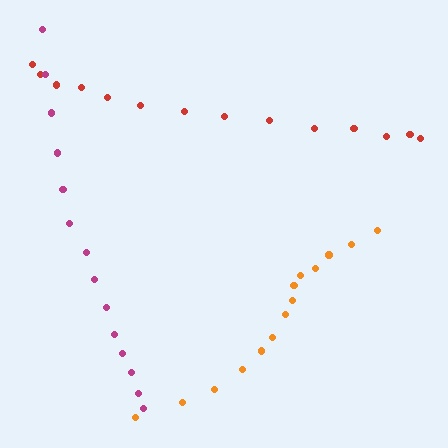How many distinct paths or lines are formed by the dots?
There are 3 distinct paths.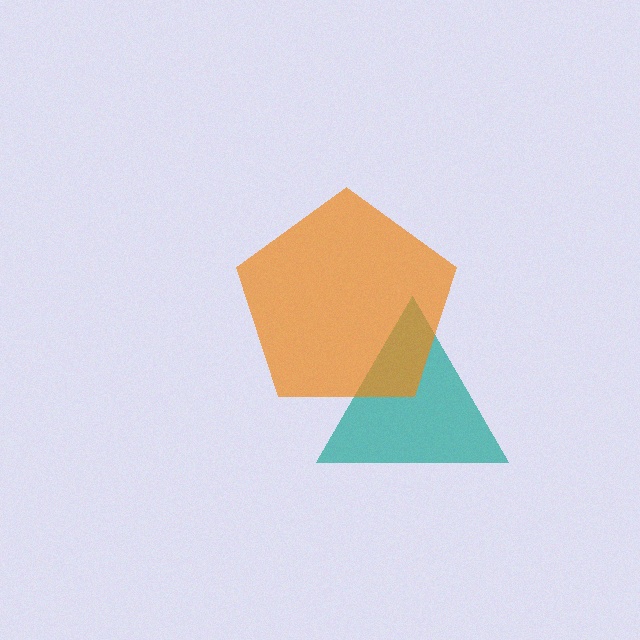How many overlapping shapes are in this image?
There are 2 overlapping shapes in the image.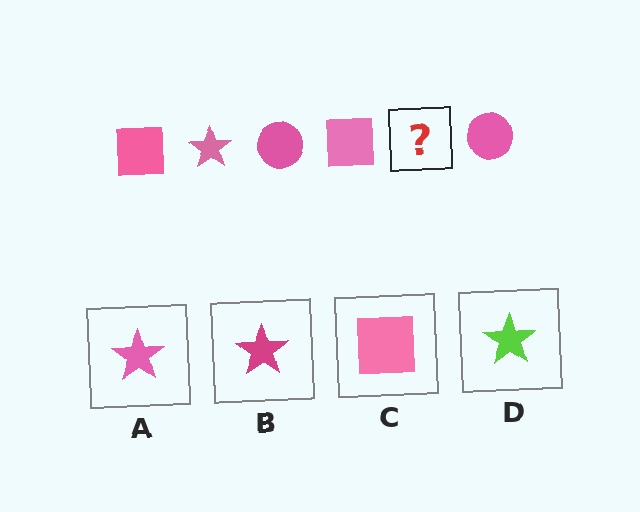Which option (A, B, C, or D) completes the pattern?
A.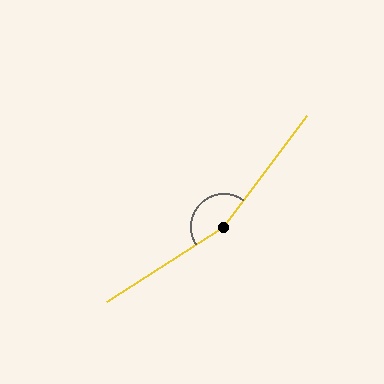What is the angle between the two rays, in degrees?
Approximately 159 degrees.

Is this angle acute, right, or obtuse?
It is obtuse.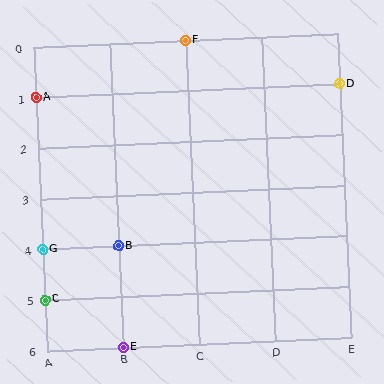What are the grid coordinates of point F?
Point F is at grid coordinates (C, 0).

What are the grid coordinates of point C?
Point C is at grid coordinates (A, 5).